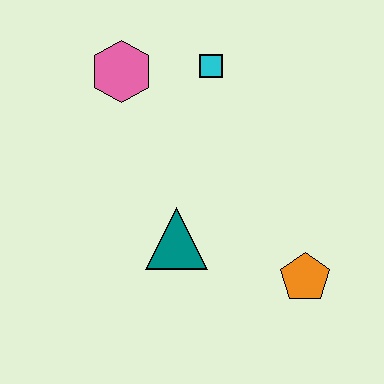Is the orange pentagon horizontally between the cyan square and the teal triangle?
No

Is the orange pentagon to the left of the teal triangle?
No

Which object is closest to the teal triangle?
The orange pentagon is closest to the teal triangle.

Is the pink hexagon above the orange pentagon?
Yes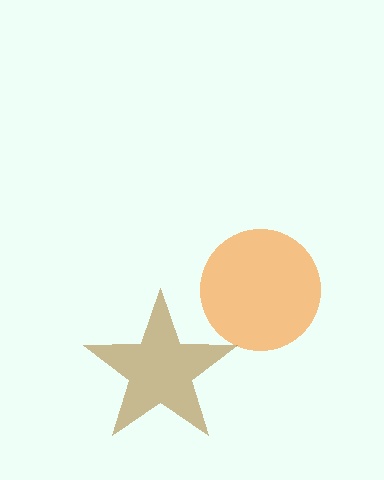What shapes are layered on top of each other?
The layered shapes are: an orange circle, a brown star.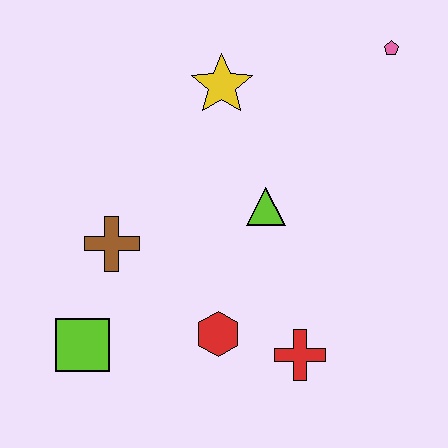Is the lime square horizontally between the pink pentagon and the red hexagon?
No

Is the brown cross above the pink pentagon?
No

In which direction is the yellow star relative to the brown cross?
The yellow star is above the brown cross.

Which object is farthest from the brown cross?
The pink pentagon is farthest from the brown cross.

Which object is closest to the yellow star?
The lime triangle is closest to the yellow star.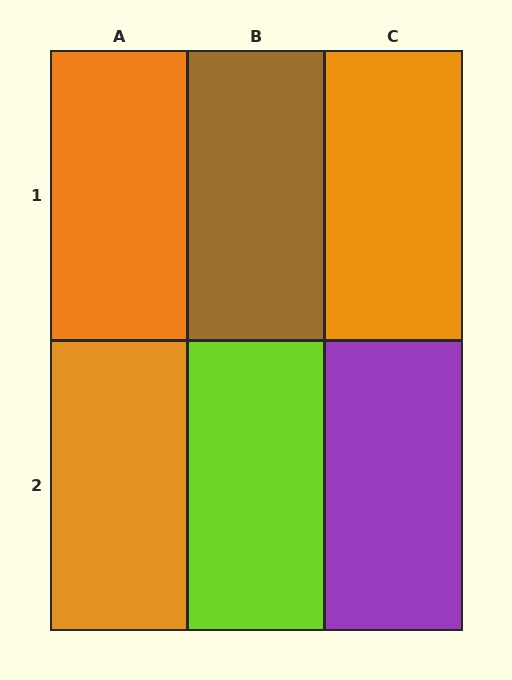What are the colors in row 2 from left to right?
Orange, lime, purple.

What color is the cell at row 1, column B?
Brown.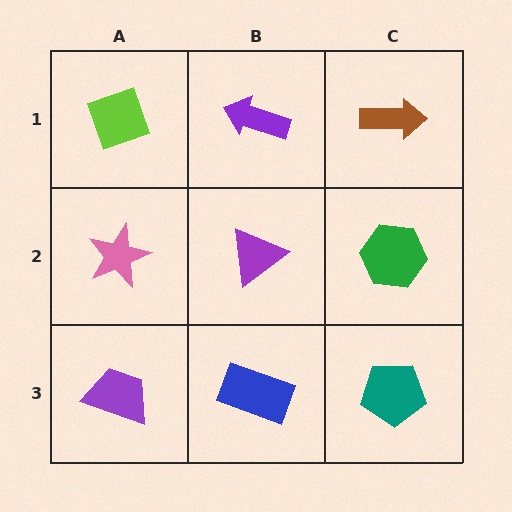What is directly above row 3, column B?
A purple triangle.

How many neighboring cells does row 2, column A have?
3.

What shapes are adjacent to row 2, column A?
A lime diamond (row 1, column A), a purple trapezoid (row 3, column A), a purple triangle (row 2, column B).